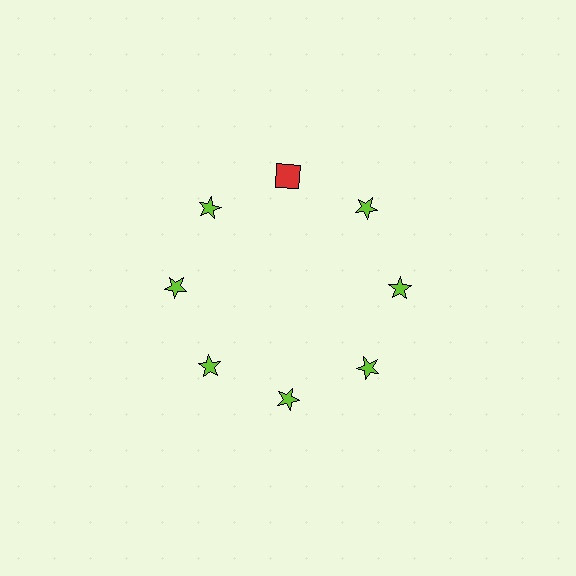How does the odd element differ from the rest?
It differs in both color (red instead of lime) and shape (square instead of star).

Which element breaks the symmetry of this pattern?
The red square at roughly the 12 o'clock position breaks the symmetry. All other shapes are lime stars.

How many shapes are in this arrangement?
There are 8 shapes arranged in a ring pattern.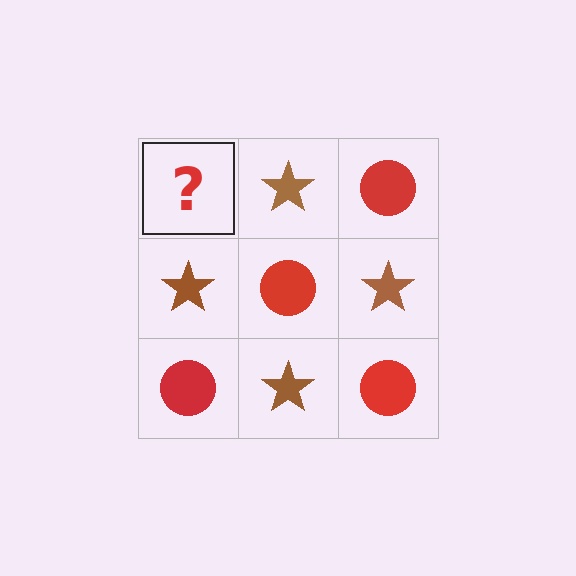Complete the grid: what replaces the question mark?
The question mark should be replaced with a red circle.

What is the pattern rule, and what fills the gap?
The rule is that it alternates red circle and brown star in a checkerboard pattern. The gap should be filled with a red circle.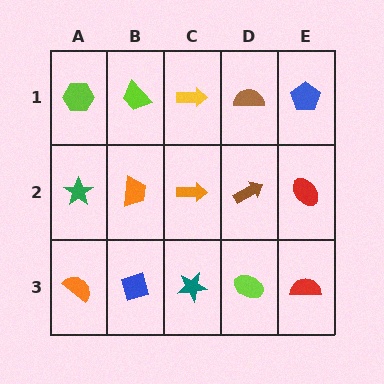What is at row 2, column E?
A red ellipse.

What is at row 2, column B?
An orange trapezoid.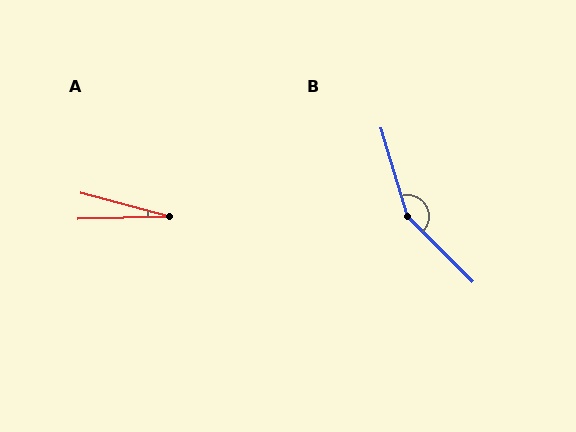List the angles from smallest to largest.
A (17°), B (152°).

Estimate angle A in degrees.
Approximately 17 degrees.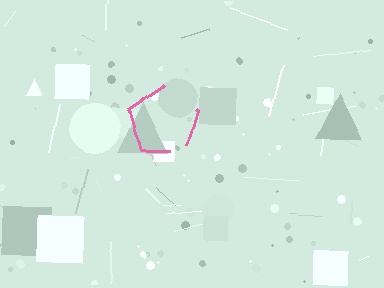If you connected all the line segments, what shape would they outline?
They would outline a pentagon.